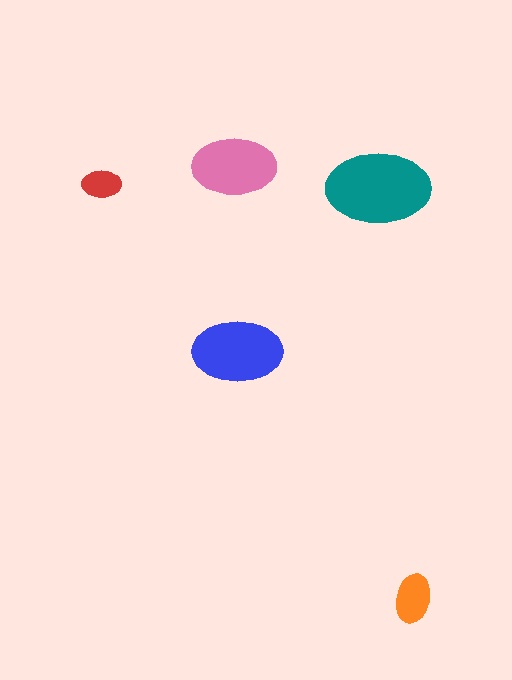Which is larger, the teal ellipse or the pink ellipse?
The teal one.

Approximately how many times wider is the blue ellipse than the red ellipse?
About 2.5 times wider.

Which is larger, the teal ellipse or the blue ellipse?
The teal one.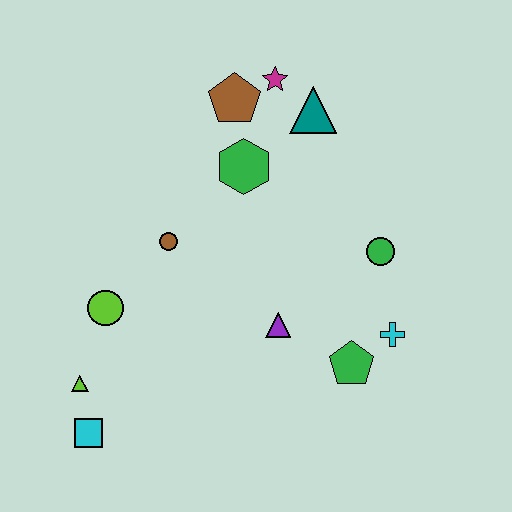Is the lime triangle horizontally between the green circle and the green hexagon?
No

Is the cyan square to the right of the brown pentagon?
No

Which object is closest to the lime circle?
The lime triangle is closest to the lime circle.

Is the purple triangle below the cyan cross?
No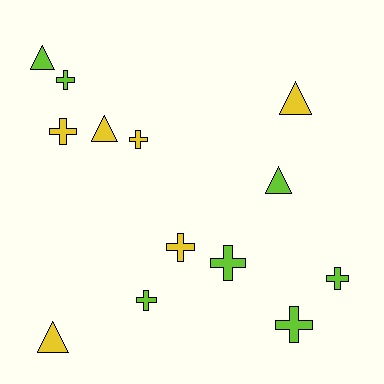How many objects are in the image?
There are 13 objects.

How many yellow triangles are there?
There are 3 yellow triangles.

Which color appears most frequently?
Lime, with 7 objects.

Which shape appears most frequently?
Cross, with 8 objects.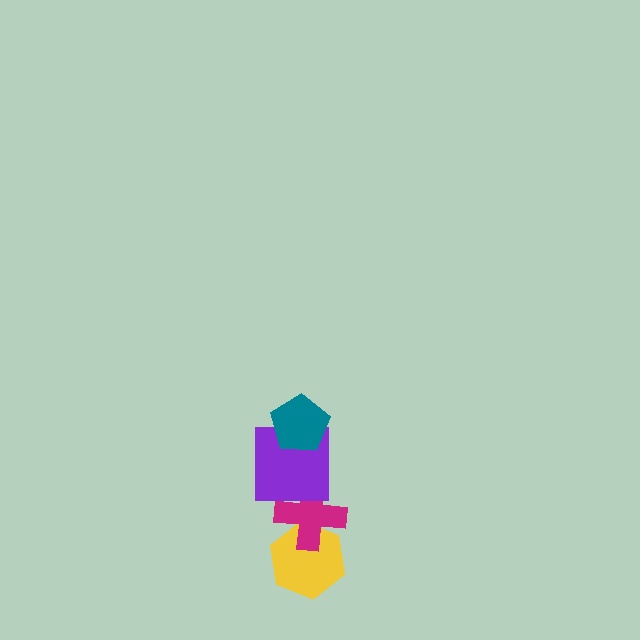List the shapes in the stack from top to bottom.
From top to bottom: the teal pentagon, the purple square, the magenta cross, the yellow hexagon.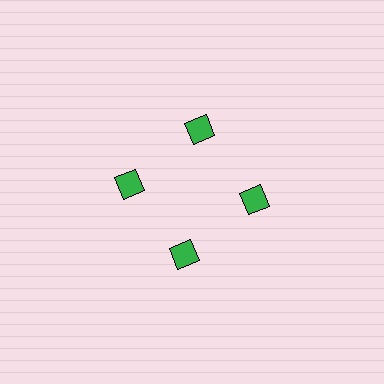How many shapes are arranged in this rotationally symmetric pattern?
There are 4 shapes, arranged in 4 groups of 1.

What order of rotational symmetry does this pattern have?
This pattern has 4-fold rotational symmetry.